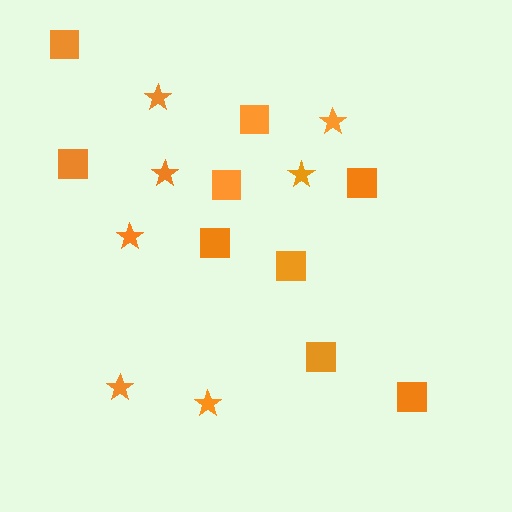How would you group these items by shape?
There are 2 groups: one group of squares (9) and one group of stars (7).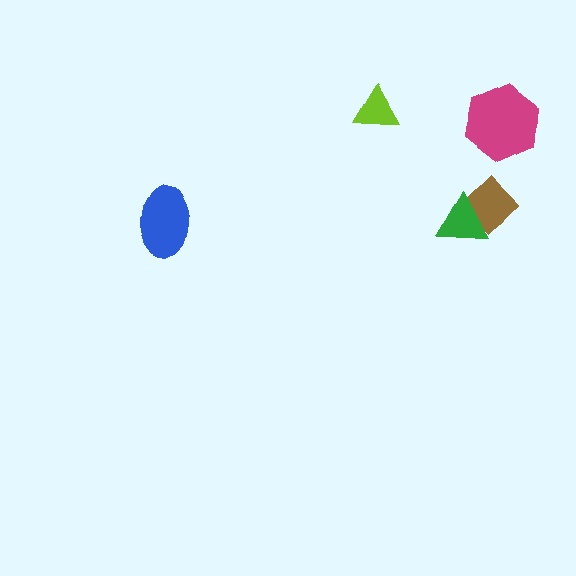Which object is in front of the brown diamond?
The green triangle is in front of the brown diamond.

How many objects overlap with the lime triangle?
0 objects overlap with the lime triangle.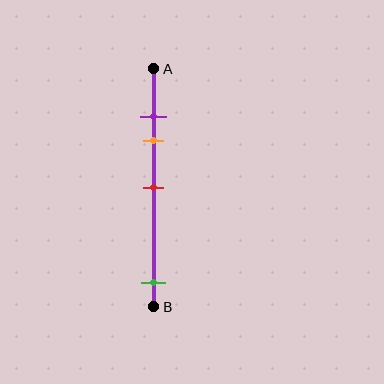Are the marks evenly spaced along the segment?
No, the marks are not evenly spaced.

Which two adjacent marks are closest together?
The purple and orange marks are the closest adjacent pair.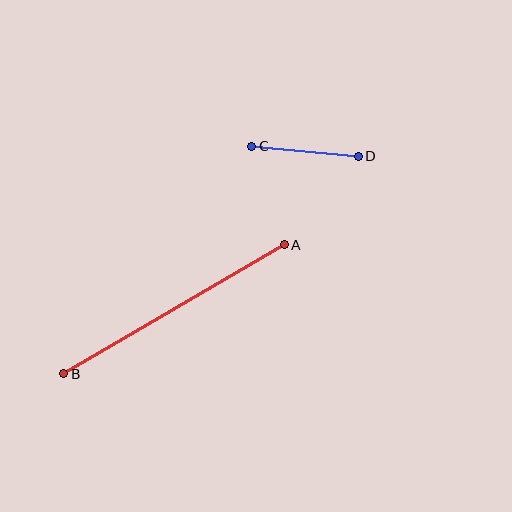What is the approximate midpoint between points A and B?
The midpoint is at approximately (174, 309) pixels.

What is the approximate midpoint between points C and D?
The midpoint is at approximately (305, 151) pixels.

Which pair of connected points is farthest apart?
Points A and B are farthest apart.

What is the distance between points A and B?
The distance is approximately 256 pixels.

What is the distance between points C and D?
The distance is approximately 107 pixels.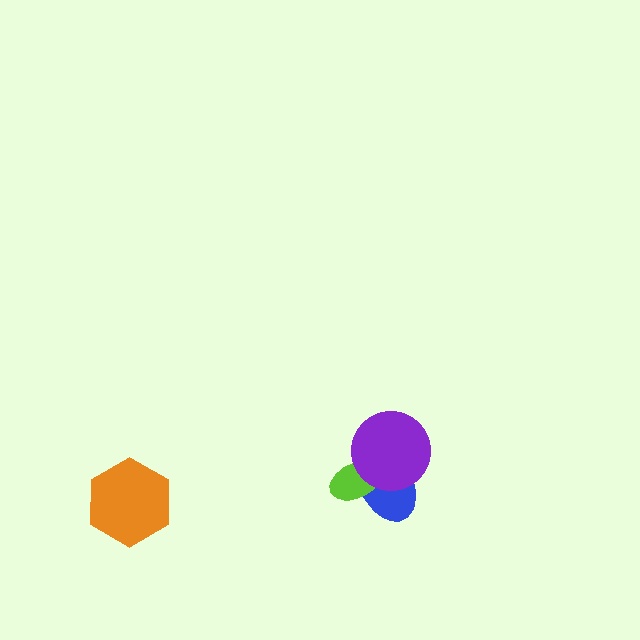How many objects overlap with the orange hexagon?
0 objects overlap with the orange hexagon.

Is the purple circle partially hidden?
No, no other shape covers it.